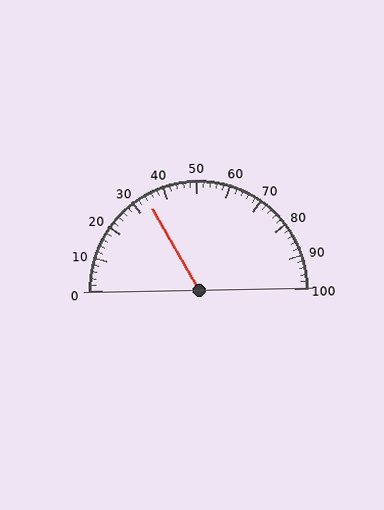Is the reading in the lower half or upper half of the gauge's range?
The reading is in the lower half of the range (0 to 100).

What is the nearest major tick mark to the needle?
The nearest major tick mark is 30.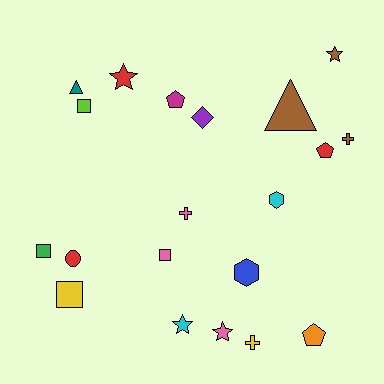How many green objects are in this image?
There is 1 green object.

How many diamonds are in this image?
There is 1 diamond.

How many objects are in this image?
There are 20 objects.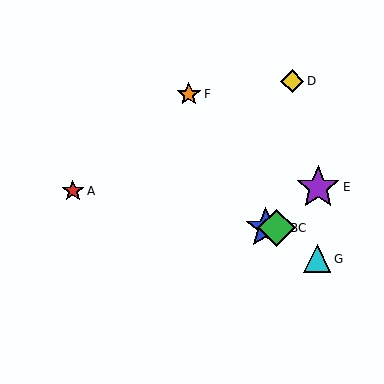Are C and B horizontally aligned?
Yes, both are at y≈228.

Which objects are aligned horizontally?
Objects B, C are aligned horizontally.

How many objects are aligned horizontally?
2 objects (B, C) are aligned horizontally.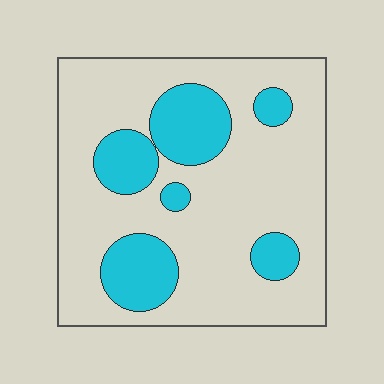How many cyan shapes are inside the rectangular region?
6.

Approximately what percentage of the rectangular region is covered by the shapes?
Approximately 25%.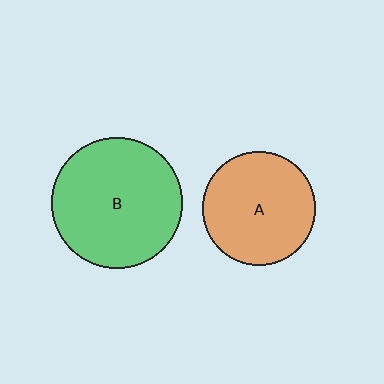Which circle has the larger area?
Circle B (green).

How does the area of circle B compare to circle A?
Approximately 1.3 times.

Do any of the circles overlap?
No, none of the circles overlap.